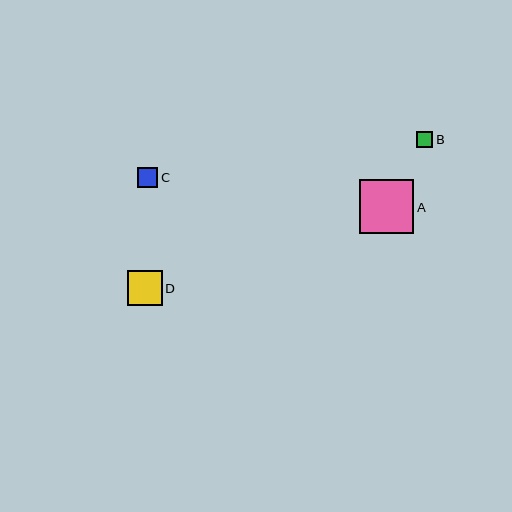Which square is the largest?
Square A is the largest with a size of approximately 54 pixels.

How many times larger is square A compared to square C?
Square A is approximately 2.7 times the size of square C.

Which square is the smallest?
Square B is the smallest with a size of approximately 16 pixels.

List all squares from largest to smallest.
From largest to smallest: A, D, C, B.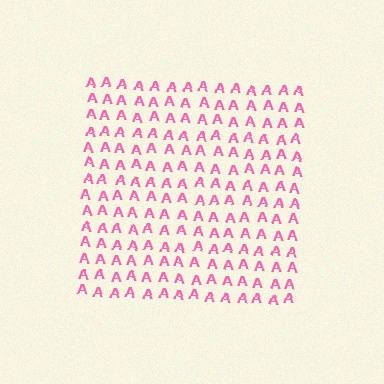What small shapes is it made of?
It is made of small letter A's.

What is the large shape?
The large shape is a square.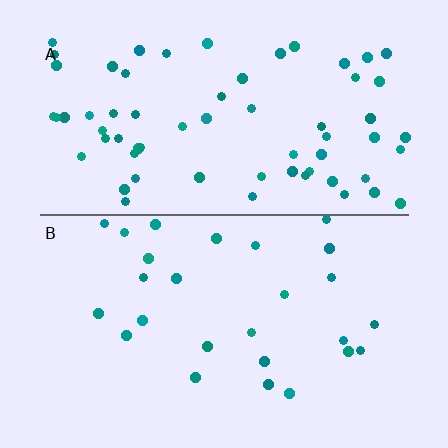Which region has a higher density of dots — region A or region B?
A (the top).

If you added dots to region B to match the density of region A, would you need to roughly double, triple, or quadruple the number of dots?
Approximately double.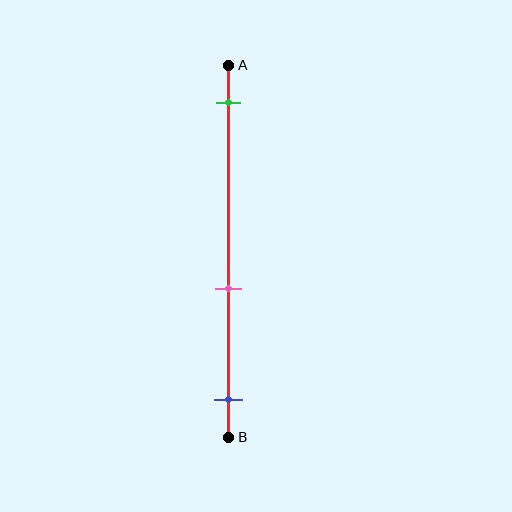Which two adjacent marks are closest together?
The pink and blue marks are the closest adjacent pair.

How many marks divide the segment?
There are 3 marks dividing the segment.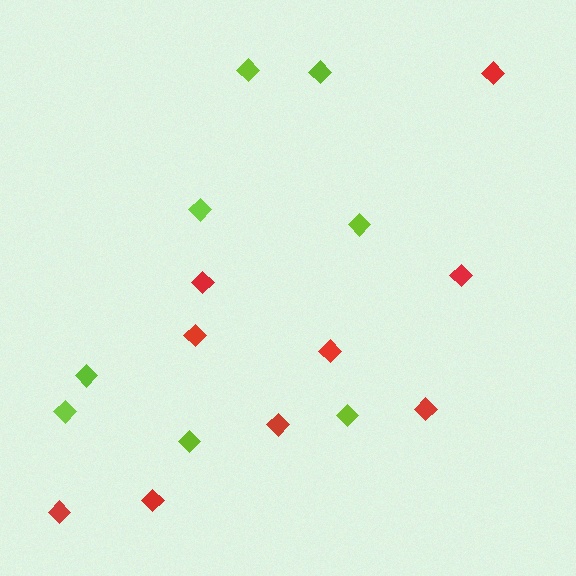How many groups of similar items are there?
There are 2 groups: one group of lime diamonds (8) and one group of red diamonds (9).